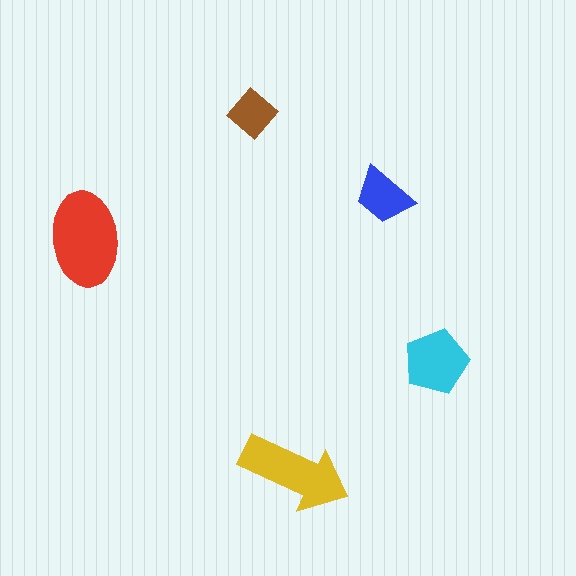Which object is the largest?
The red ellipse.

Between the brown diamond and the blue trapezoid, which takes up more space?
The blue trapezoid.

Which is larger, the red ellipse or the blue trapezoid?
The red ellipse.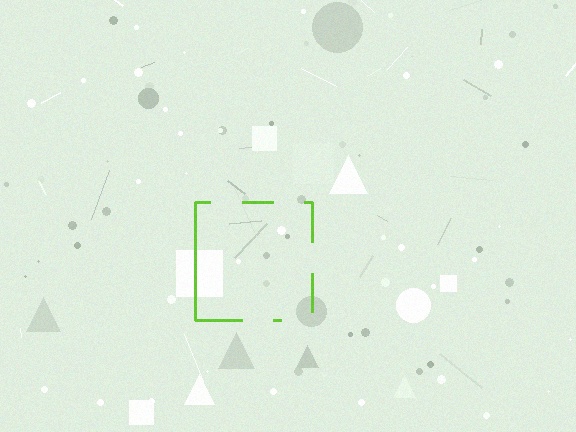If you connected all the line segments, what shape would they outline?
They would outline a square.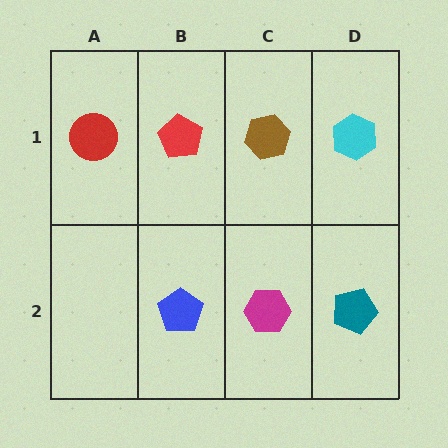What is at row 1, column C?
A brown hexagon.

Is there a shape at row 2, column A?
No, that cell is empty.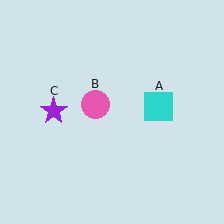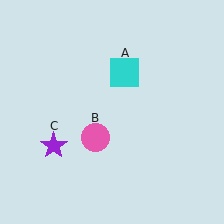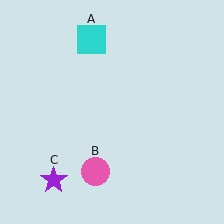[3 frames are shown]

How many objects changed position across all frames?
3 objects changed position: cyan square (object A), pink circle (object B), purple star (object C).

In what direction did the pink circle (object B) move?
The pink circle (object B) moved down.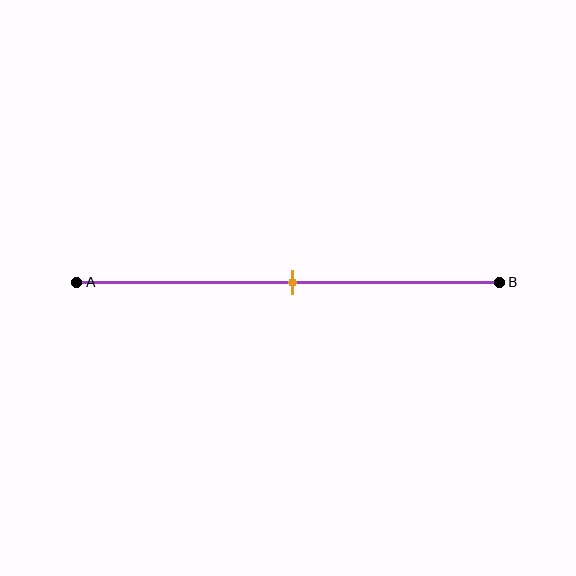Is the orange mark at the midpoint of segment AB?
Yes, the mark is approximately at the midpoint.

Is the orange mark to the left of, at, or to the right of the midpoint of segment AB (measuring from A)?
The orange mark is approximately at the midpoint of segment AB.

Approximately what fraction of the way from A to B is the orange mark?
The orange mark is approximately 50% of the way from A to B.